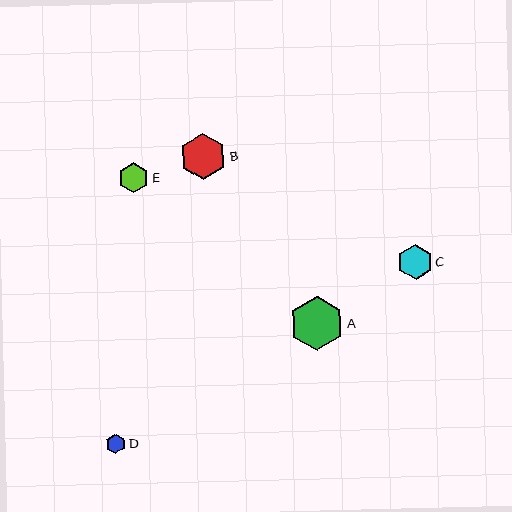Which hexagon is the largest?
Hexagon A is the largest with a size of approximately 54 pixels.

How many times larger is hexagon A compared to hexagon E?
Hexagon A is approximately 1.8 times the size of hexagon E.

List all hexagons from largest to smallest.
From largest to smallest: A, B, C, E, D.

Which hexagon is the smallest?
Hexagon D is the smallest with a size of approximately 20 pixels.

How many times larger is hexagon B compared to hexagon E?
Hexagon B is approximately 1.5 times the size of hexagon E.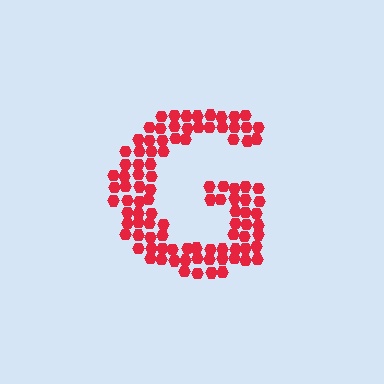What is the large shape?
The large shape is the letter G.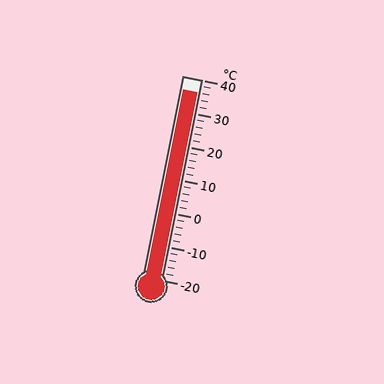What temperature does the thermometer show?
The thermometer shows approximately 36°C.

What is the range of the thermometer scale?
The thermometer scale ranges from -20°C to 40°C.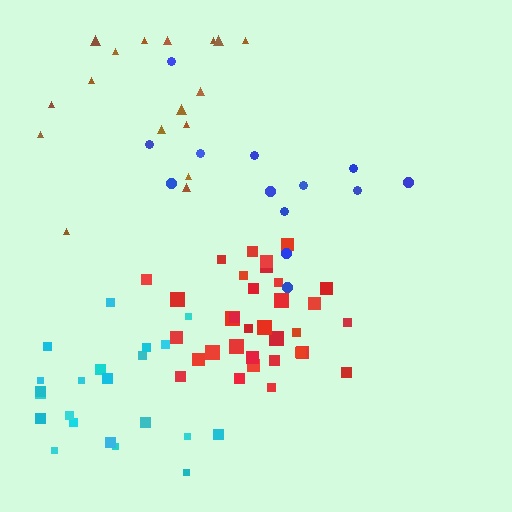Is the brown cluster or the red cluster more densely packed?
Red.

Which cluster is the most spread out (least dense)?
Blue.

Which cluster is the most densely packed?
Red.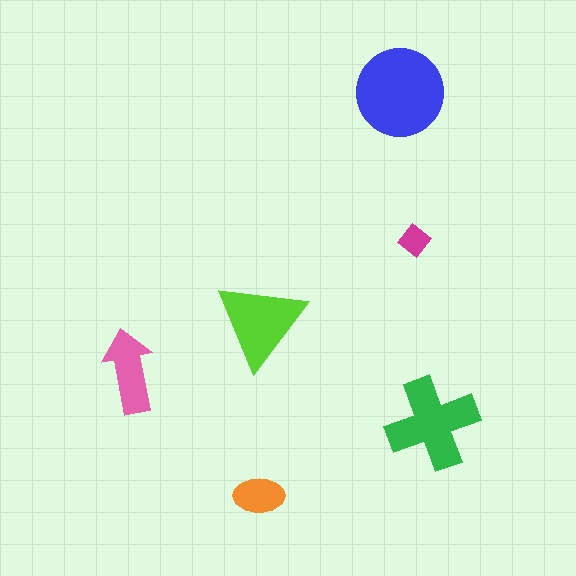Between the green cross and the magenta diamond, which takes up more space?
The green cross.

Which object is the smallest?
The magenta diamond.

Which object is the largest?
The blue circle.